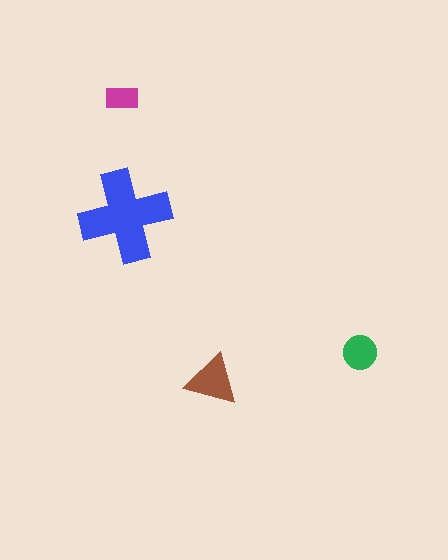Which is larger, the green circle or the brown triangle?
The brown triangle.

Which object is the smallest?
The magenta rectangle.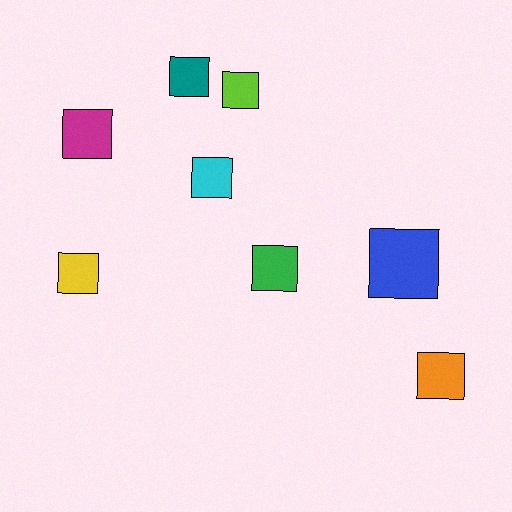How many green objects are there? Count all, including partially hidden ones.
There is 1 green object.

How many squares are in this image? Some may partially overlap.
There are 8 squares.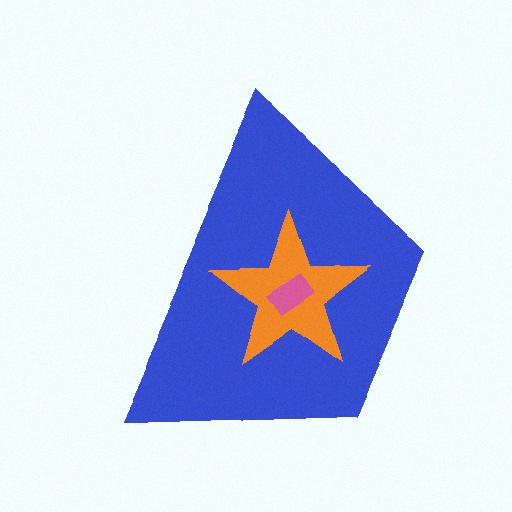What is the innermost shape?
The pink rectangle.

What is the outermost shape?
The blue trapezoid.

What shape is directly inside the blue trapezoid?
The orange star.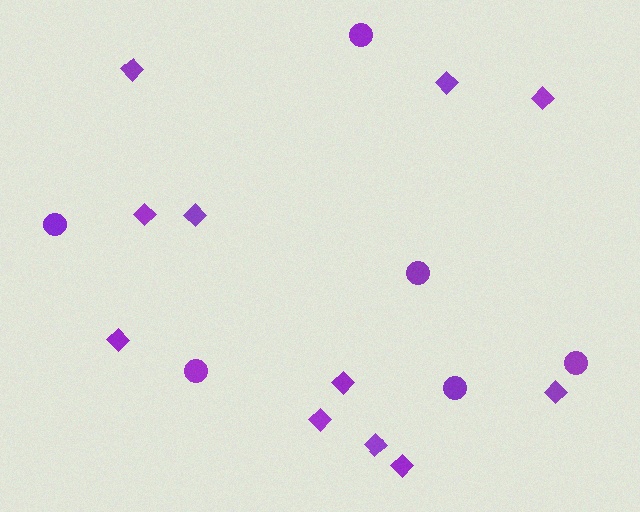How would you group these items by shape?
There are 2 groups: one group of diamonds (11) and one group of circles (6).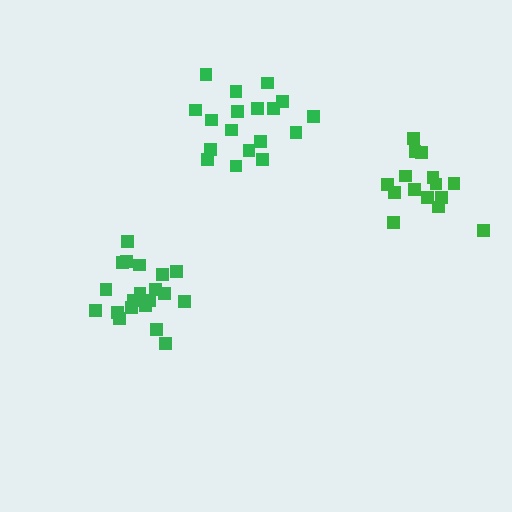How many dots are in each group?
Group 1: 18 dots, Group 2: 20 dots, Group 3: 15 dots (53 total).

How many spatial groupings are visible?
There are 3 spatial groupings.